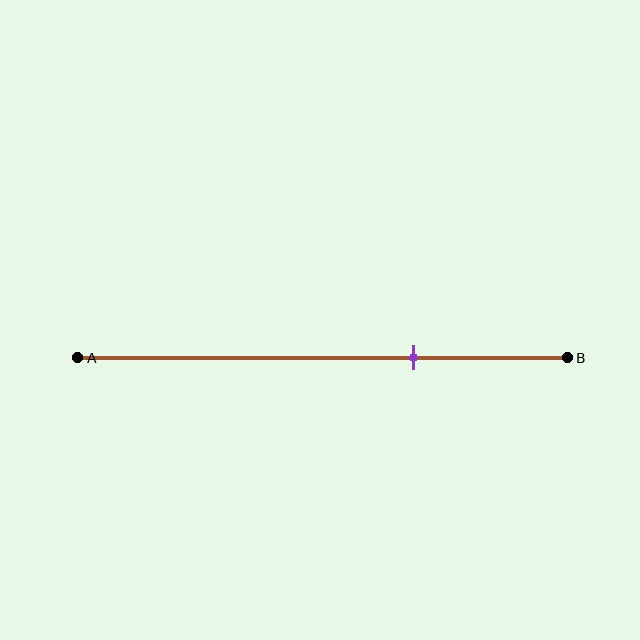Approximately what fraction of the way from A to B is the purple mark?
The purple mark is approximately 70% of the way from A to B.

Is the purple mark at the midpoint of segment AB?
No, the mark is at about 70% from A, not at the 50% midpoint.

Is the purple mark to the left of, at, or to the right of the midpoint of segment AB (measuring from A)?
The purple mark is to the right of the midpoint of segment AB.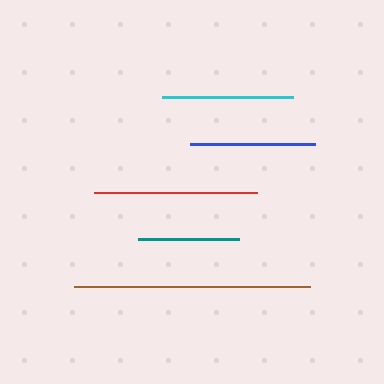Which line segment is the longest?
The brown line is the longest at approximately 236 pixels.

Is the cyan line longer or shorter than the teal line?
The cyan line is longer than the teal line.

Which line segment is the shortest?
The teal line is the shortest at approximately 101 pixels.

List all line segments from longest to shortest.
From longest to shortest: brown, red, cyan, blue, teal.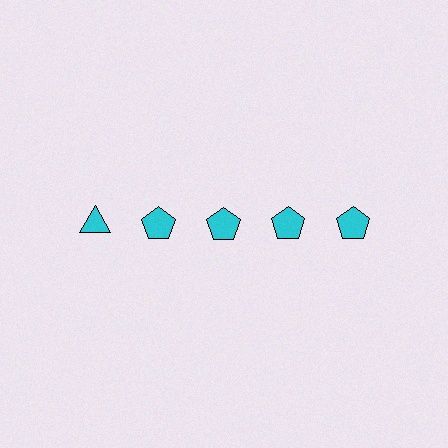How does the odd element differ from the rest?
It has a different shape: triangle instead of pentagon.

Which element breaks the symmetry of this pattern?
The cyan triangle in the top row, leftmost column breaks the symmetry. All other shapes are cyan pentagons.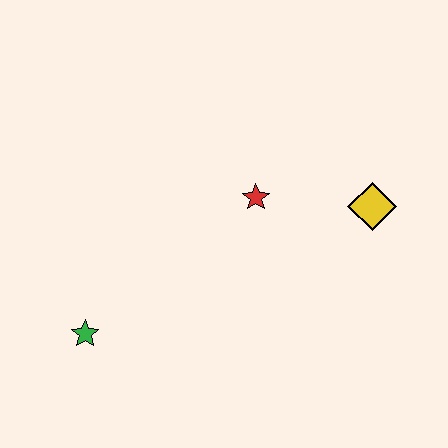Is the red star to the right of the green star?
Yes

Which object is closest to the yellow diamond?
The red star is closest to the yellow diamond.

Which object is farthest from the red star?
The green star is farthest from the red star.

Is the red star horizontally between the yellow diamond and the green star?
Yes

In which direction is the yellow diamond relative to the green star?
The yellow diamond is to the right of the green star.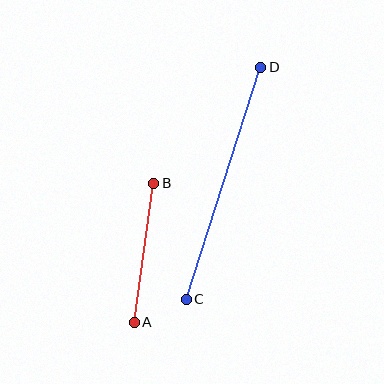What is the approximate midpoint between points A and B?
The midpoint is at approximately (144, 253) pixels.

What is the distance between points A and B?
The distance is approximately 140 pixels.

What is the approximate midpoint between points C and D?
The midpoint is at approximately (224, 183) pixels.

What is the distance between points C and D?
The distance is approximately 243 pixels.